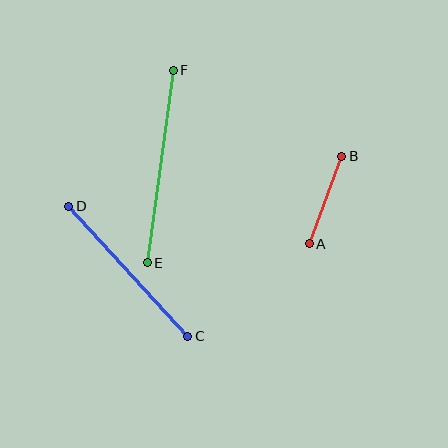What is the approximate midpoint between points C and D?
The midpoint is at approximately (128, 271) pixels.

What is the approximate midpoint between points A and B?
The midpoint is at approximately (325, 200) pixels.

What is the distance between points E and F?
The distance is approximately 195 pixels.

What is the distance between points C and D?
The distance is approximately 176 pixels.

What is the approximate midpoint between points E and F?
The midpoint is at approximately (160, 167) pixels.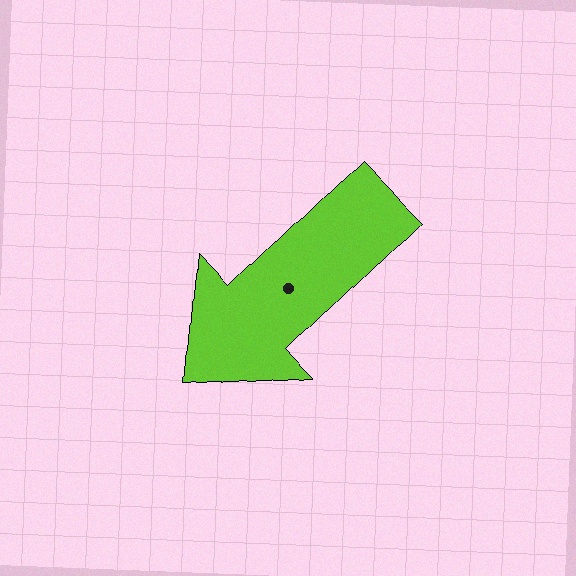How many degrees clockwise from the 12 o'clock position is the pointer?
Approximately 226 degrees.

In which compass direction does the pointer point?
Southwest.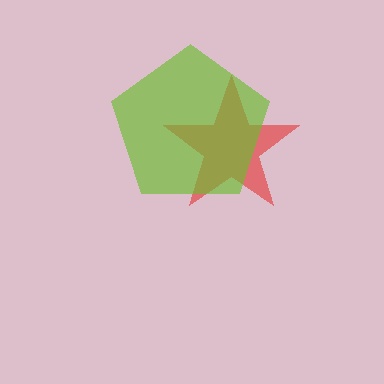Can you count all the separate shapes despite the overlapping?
Yes, there are 2 separate shapes.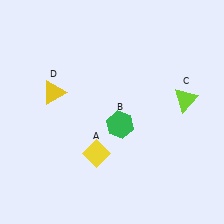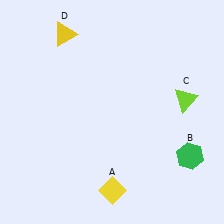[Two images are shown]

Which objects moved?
The objects that moved are: the yellow diamond (A), the green hexagon (B), the yellow triangle (D).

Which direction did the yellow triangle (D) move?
The yellow triangle (D) moved up.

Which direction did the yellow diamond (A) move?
The yellow diamond (A) moved down.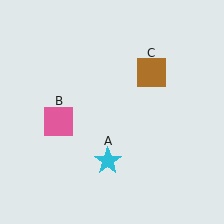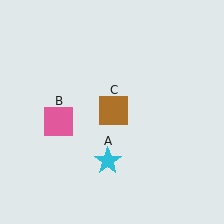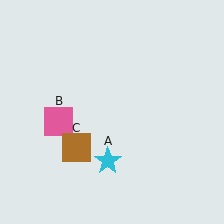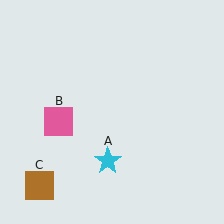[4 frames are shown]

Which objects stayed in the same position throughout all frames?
Cyan star (object A) and pink square (object B) remained stationary.